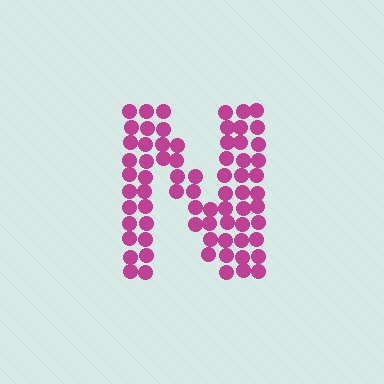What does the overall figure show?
The overall figure shows the letter N.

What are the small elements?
The small elements are circles.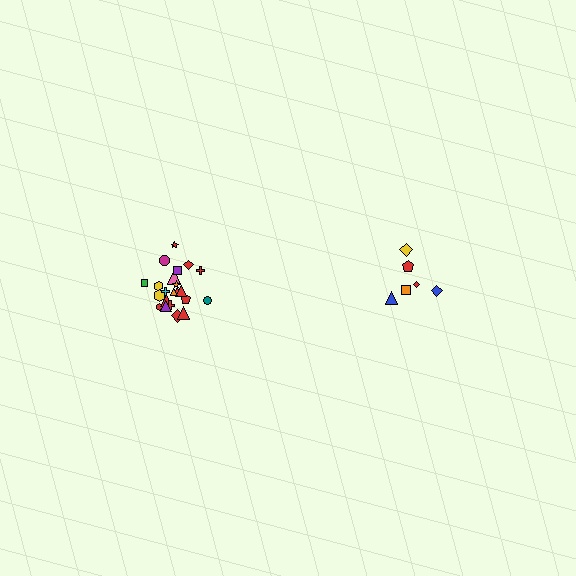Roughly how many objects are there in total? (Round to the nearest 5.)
Roughly 30 objects in total.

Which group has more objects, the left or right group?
The left group.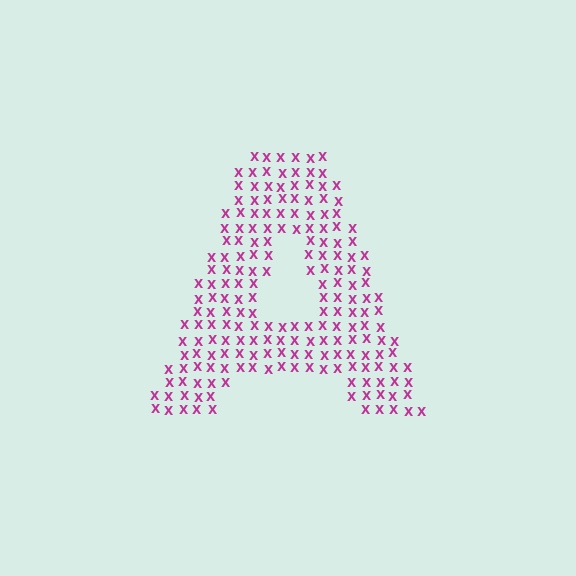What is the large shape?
The large shape is the letter A.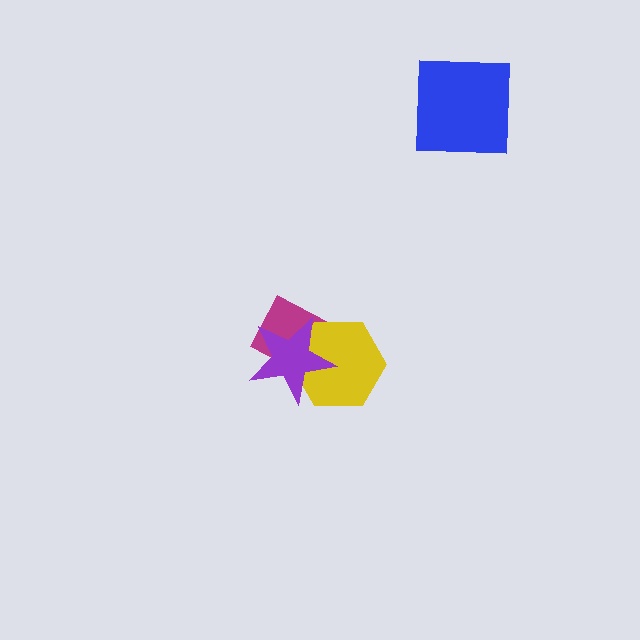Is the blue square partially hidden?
No, no other shape covers it.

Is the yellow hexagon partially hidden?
Yes, it is partially covered by another shape.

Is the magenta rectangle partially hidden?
Yes, it is partially covered by another shape.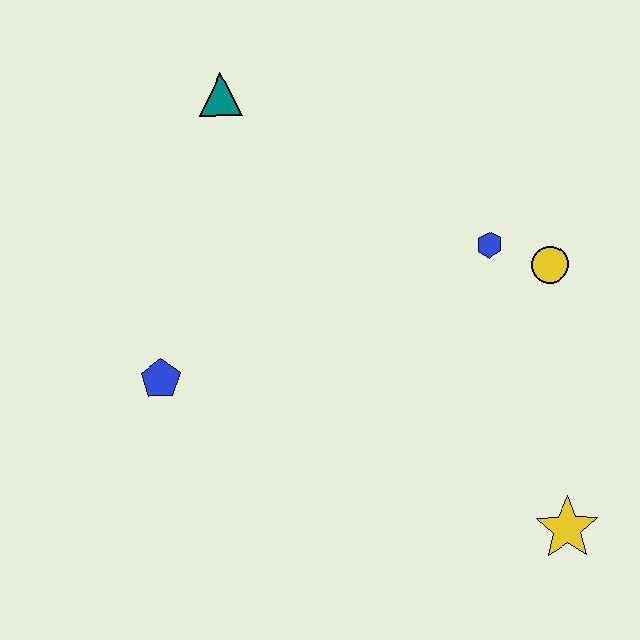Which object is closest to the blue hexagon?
The yellow circle is closest to the blue hexagon.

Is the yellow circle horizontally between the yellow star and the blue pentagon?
Yes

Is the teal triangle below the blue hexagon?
No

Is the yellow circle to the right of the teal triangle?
Yes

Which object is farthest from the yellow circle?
The blue pentagon is farthest from the yellow circle.